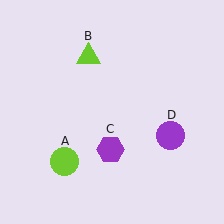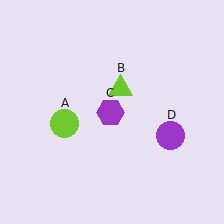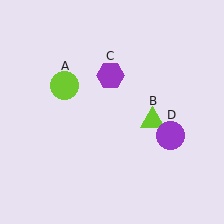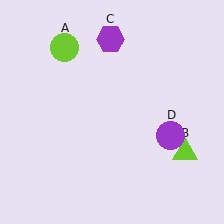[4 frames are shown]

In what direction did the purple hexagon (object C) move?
The purple hexagon (object C) moved up.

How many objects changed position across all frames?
3 objects changed position: lime circle (object A), lime triangle (object B), purple hexagon (object C).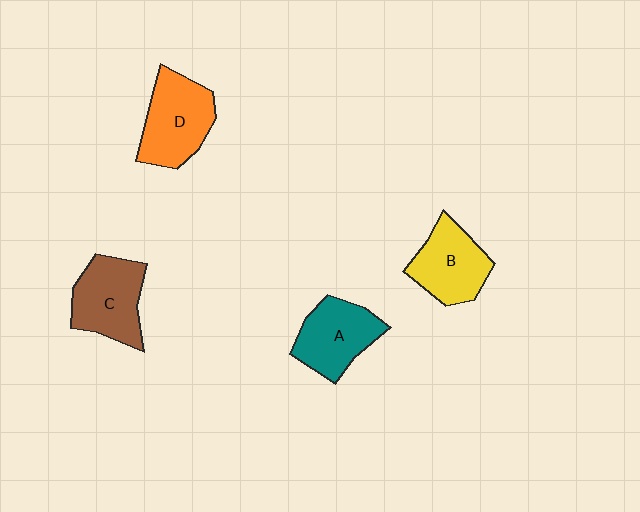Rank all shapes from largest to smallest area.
From largest to smallest: D (orange), C (brown), A (teal), B (yellow).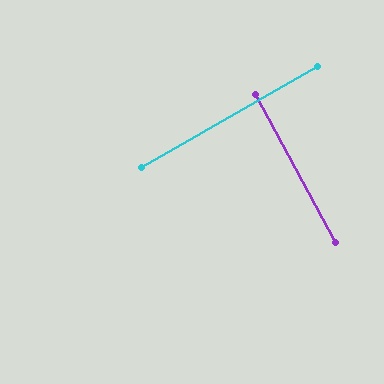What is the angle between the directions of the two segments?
Approximately 89 degrees.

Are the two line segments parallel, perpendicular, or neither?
Perpendicular — they meet at approximately 89°.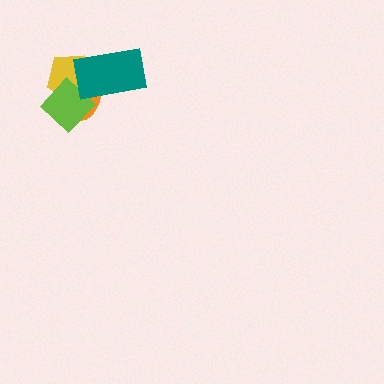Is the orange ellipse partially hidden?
Yes, it is partially covered by another shape.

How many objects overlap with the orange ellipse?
3 objects overlap with the orange ellipse.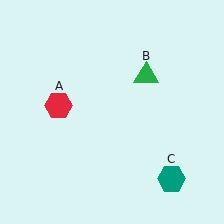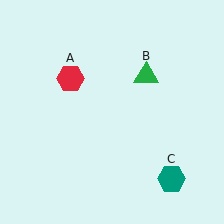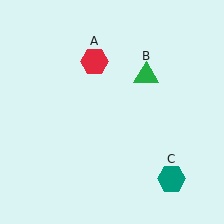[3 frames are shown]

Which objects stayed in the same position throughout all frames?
Green triangle (object B) and teal hexagon (object C) remained stationary.